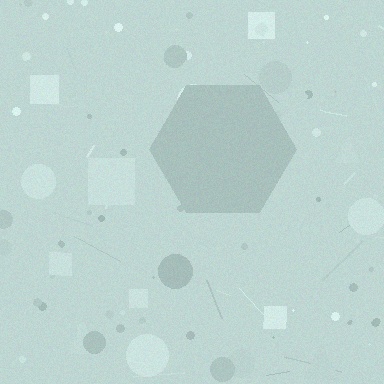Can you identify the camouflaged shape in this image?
The camouflaged shape is a hexagon.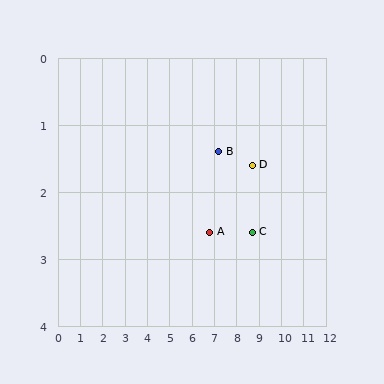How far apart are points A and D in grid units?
Points A and D are about 2.1 grid units apart.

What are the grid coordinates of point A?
Point A is at approximately (6.8, 2.6).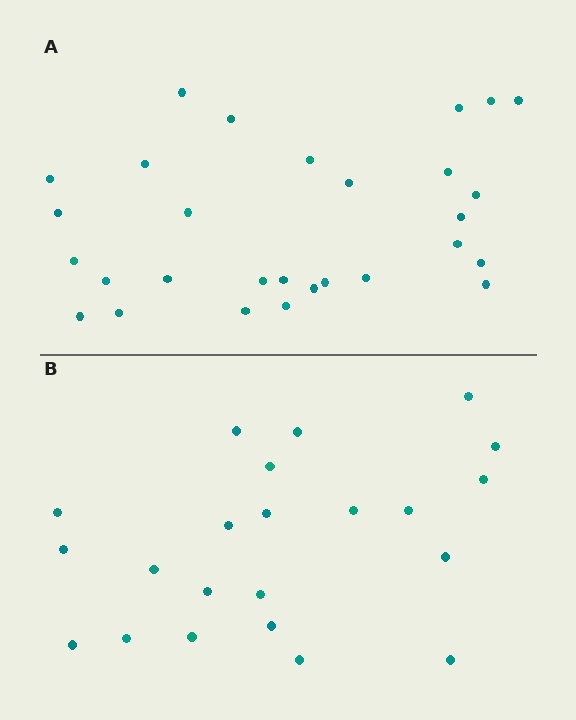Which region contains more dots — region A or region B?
Region A (the top region) has more dots.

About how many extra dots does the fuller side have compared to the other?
Region A has roughly 8 or so more dots than region B.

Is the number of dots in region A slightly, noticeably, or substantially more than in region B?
Region A has noticeably more, but not dramatically so. The ratio is roughly 1.3 to 1.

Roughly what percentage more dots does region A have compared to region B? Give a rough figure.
About 30% more.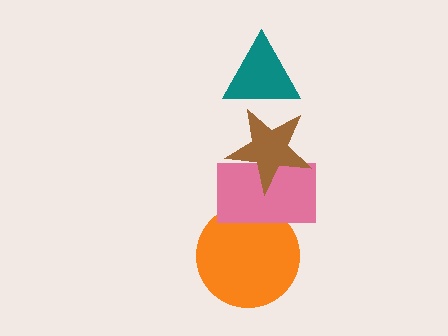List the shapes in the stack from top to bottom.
From top to bottom: the teal triangle, the brown star, the pink rectangle, the orange circle.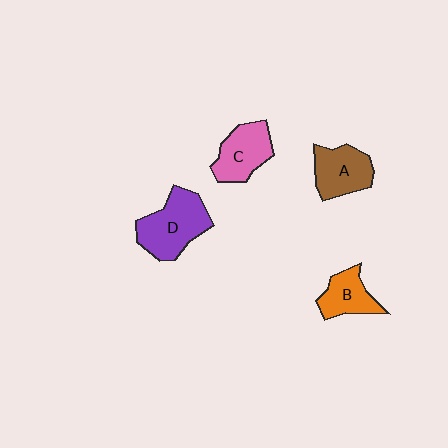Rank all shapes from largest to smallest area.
From largest to smallest: D (purple), C (pink), A (brown), B (orange).